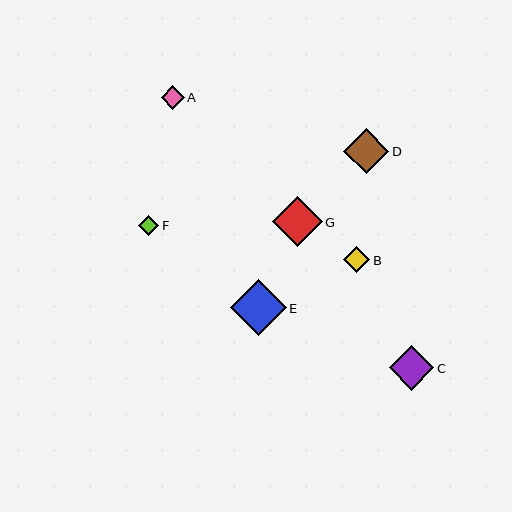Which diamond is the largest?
Diamond E is the largest with a size of approximately 56 pixels.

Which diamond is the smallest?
Diamond F is the smallest with a size of approximately 20 pixels.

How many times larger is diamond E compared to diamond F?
Diamond E is approximately 2.8 times the size of diamond F.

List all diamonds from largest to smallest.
From largest to smallest: E, G, D, C, B, A, F.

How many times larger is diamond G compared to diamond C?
Diamond G is approximately 1.1 times the size of diamond C.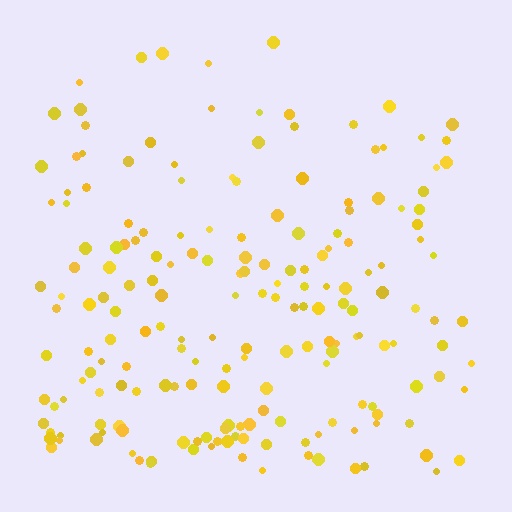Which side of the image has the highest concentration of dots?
The bottom.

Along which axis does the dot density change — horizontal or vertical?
Vertical.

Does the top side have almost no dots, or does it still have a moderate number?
Still a moderate number, just noticeably fewer than the bottom.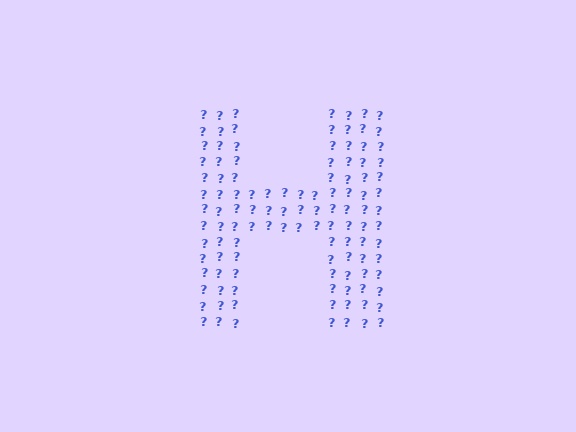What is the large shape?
The large shape is the letter H.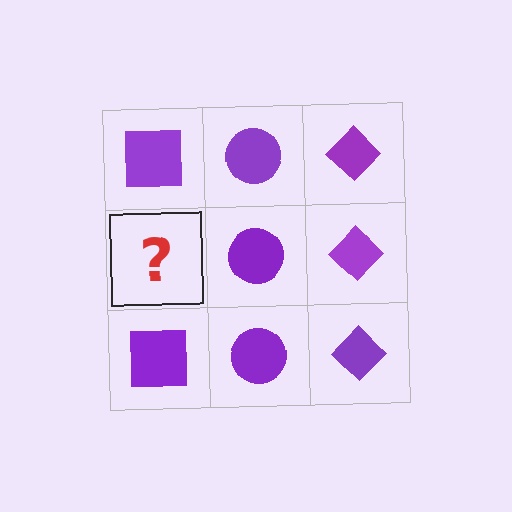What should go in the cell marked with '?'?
The missing cell should contain a purple square.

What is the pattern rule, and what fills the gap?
The rule is that each column has a consistent shape. The gap should be filled with a purple square.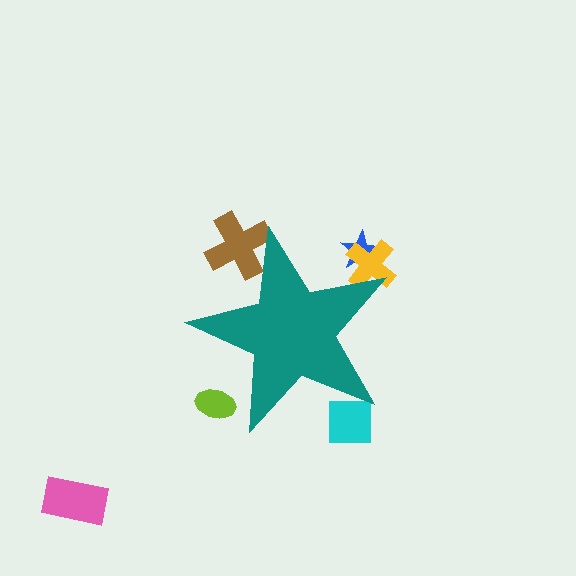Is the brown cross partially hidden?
Yes, the brown cross is partially hidden behind the teal star.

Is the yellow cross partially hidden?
Yes, the yellow cross is partially hidden behind the teal star.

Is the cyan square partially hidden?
Yes, the cyan square is partially hidden behind the teal star.